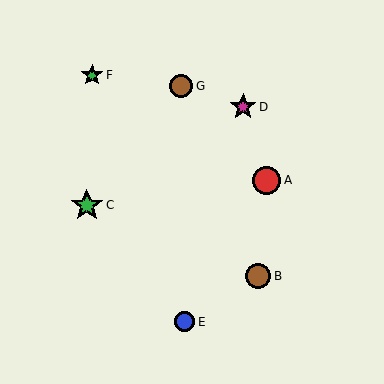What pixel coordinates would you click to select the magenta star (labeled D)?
Click at (243, 107) to select the magenta star D.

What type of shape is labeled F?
Shape F is a green star.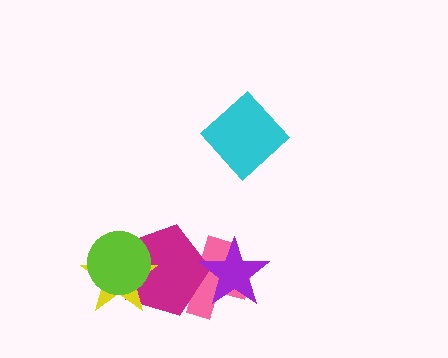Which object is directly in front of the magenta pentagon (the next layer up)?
The purple star is directly in front of the magenta pentagon.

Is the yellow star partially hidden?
Yes, it is partially covered by another shape.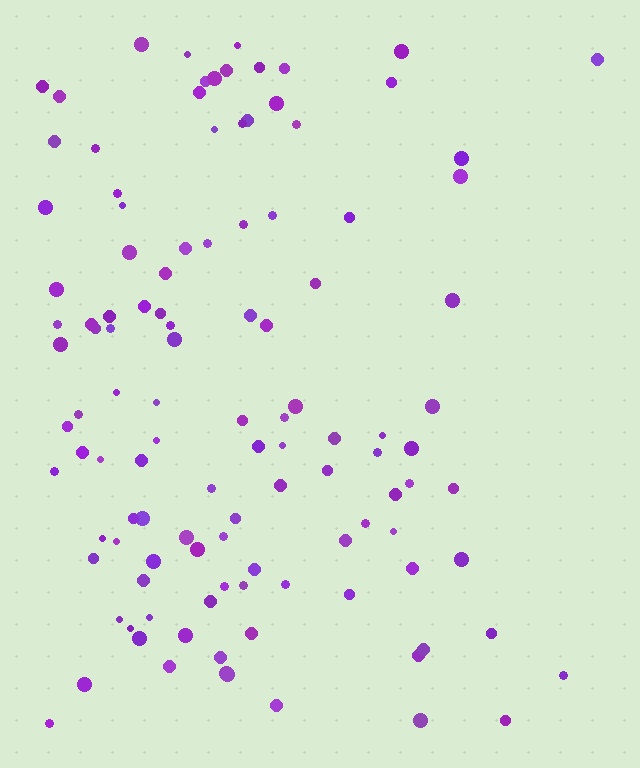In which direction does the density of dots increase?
From right to left, with the left side densest.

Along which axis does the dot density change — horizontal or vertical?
Horizontal.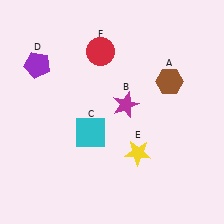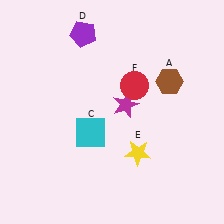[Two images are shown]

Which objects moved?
The objects that moved are: the purple pentagon (D), the red circle (F).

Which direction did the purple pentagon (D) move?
The purple pentagon (D) moved right.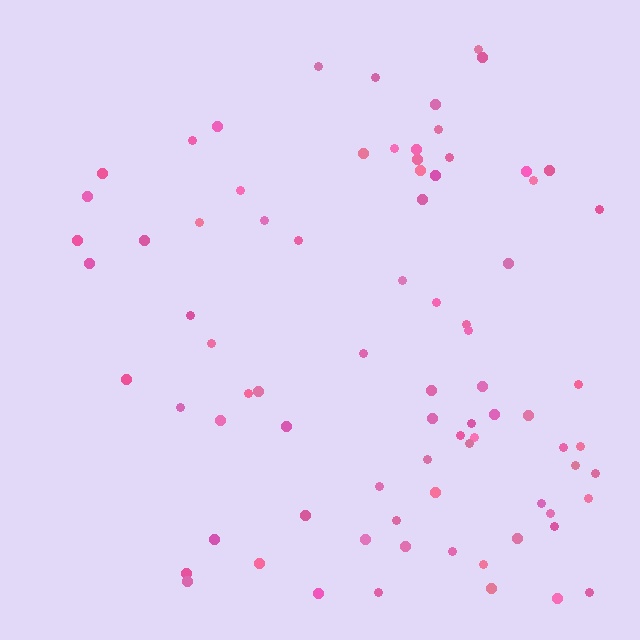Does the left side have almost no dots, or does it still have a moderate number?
Still a moderate number, just noticeably fewer than the right.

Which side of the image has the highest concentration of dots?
The right.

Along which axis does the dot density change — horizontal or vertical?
Horizontal.